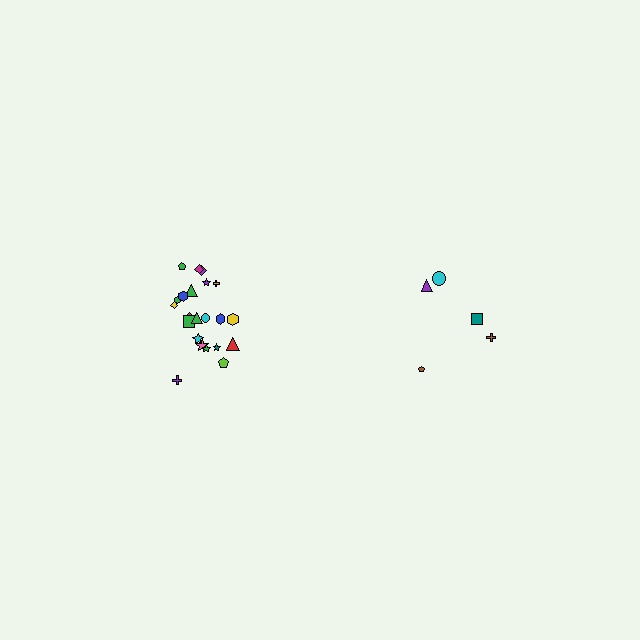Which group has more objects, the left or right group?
The left group.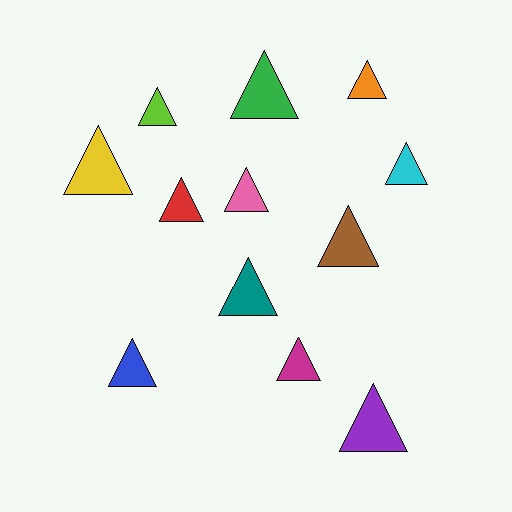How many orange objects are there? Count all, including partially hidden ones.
There is 1 orange object.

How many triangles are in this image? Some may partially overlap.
There are 12 triangles.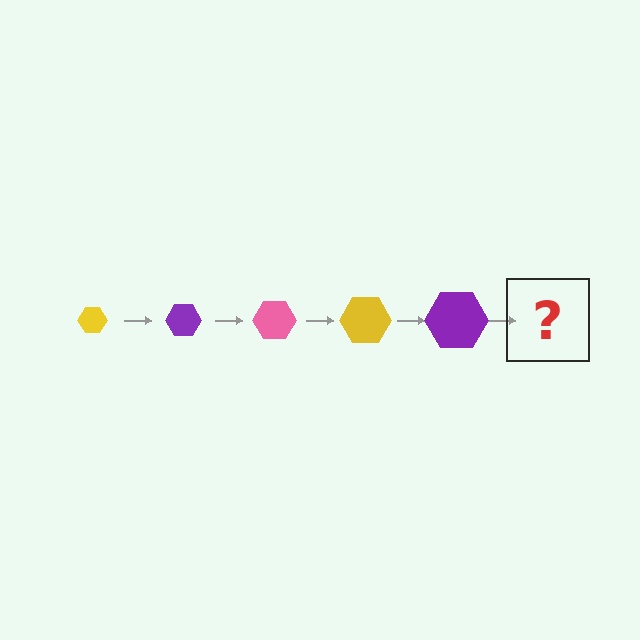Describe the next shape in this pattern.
It should be a pink hexagon, larger than the previous one.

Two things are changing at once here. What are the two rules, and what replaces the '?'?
The two rules are that the hexagon grows larger each step and the color cycles through yellow, purple, and pink. The '?' should be a pink hexagon, larger than the previous one.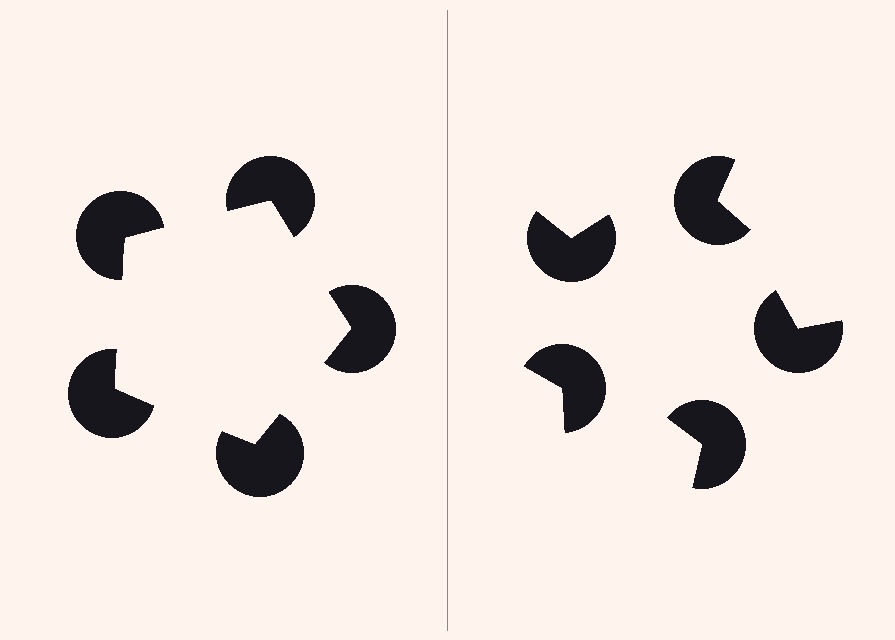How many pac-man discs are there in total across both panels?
10 — 5 on each side.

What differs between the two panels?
The pac-man discs are positioned identically on both sides; only the wedge orientations differ. On the left they align to a pentagon; on the right they are misaligned.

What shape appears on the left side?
An illusory pentagon.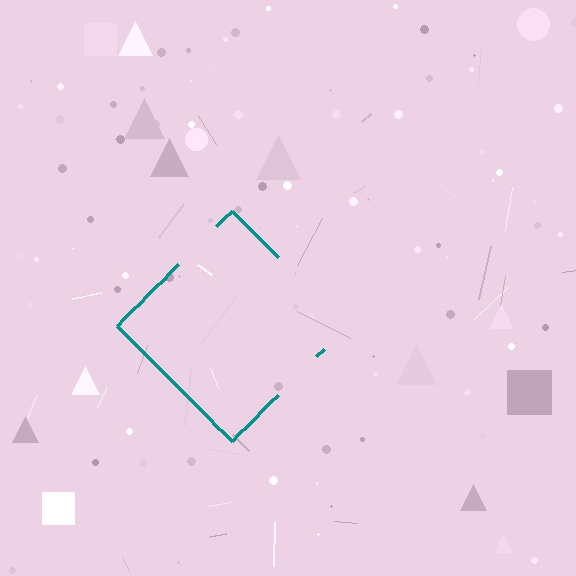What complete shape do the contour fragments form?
The contour fragments form a diamond.